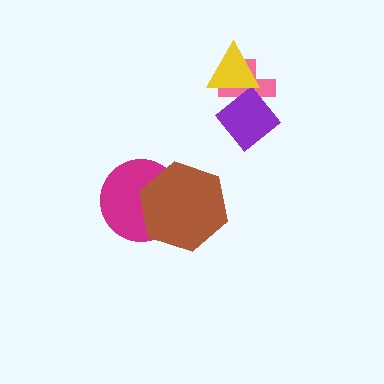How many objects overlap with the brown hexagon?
1 object overlaps with the brown hexagon.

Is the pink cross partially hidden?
Yes, it is partially covered by another shape.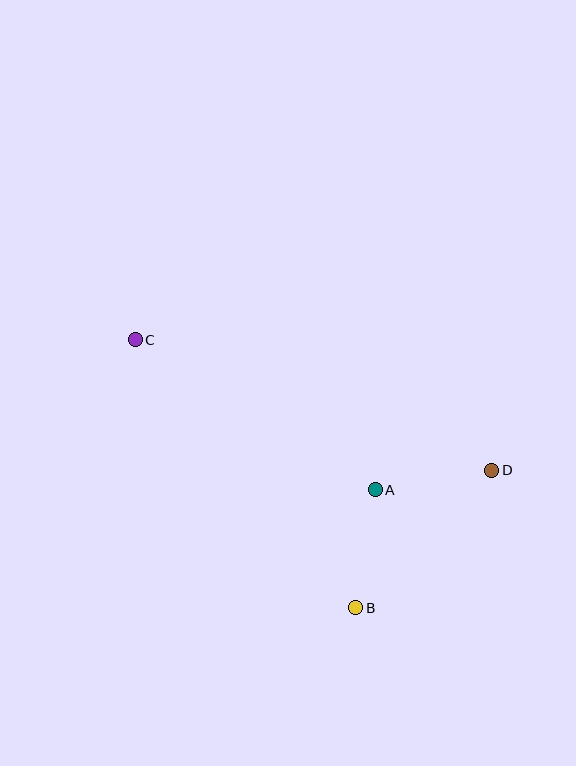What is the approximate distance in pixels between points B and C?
The distance between B and C is approximately 347 pixels.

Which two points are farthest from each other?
Points C and D are farthest from each other.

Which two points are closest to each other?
Points A and D are closest to each other.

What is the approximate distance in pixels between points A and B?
The distance between A and B is approximately 119 pixels.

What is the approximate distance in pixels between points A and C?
The distance between A and C is approximately 283 pixels.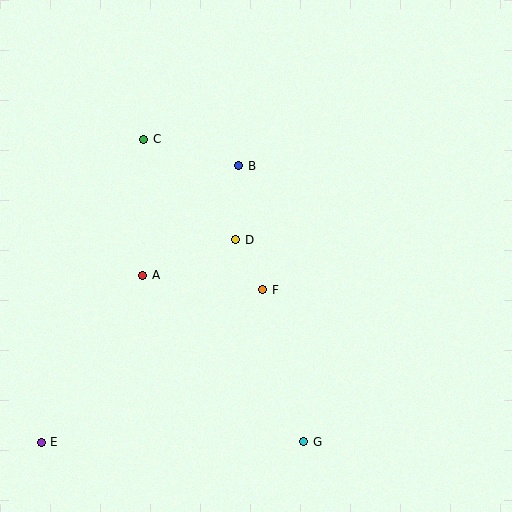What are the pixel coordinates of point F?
Point F is at (263, 290).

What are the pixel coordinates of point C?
Point C is at (144, 139).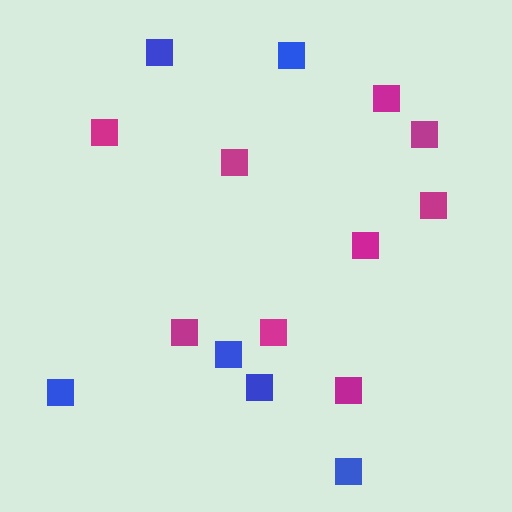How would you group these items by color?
There are 2 groups: one group of magenta squares (9) and one group of blue squares (6).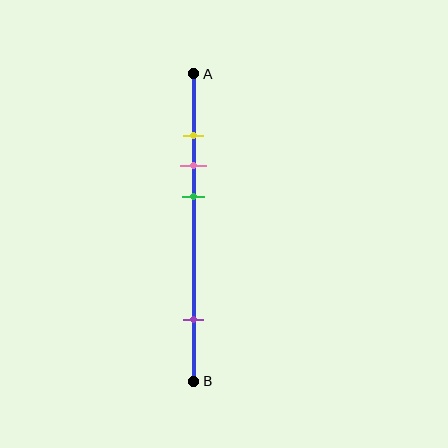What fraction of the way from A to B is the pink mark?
The pink mark is approximately 30% (0.3) of the way from A to B.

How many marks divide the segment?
There are 4 marks dividing the segment.